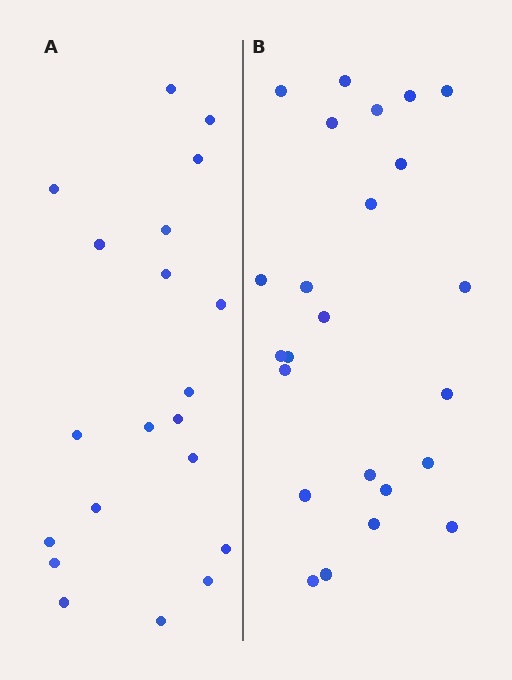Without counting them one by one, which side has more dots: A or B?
Region B (the right region) has more dots.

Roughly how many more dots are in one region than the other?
Region B has about 4 more dots than region A.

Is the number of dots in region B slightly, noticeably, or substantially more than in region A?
Region B has only slightly more — the two regions are fairly close. The ratio is roughly 1.2 to 1.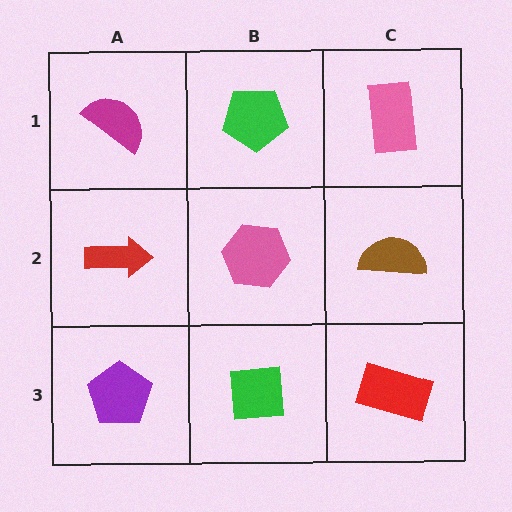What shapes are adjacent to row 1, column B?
A pink hexagon (row 2, column B), a magenta semicircle (row 1, column A), a pink rectangle (row 1, column C).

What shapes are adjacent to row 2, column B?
A green pentagon (row 1, column B), a green square (row 3, column B), a red arrow (row 2, column A), a brown semicircle (row 2, column C).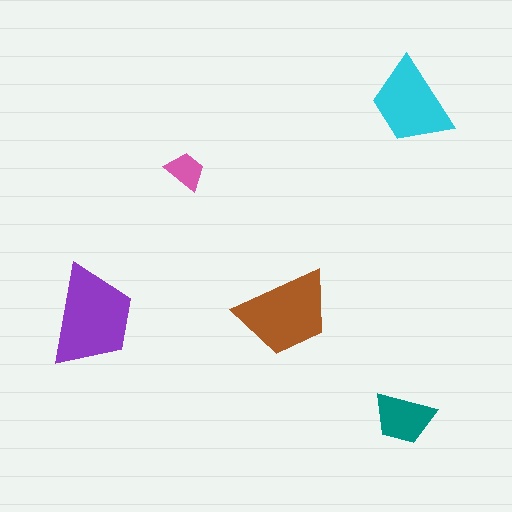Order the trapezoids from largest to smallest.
the purple one, the brown one, the cyan one, the teal one, the pink one.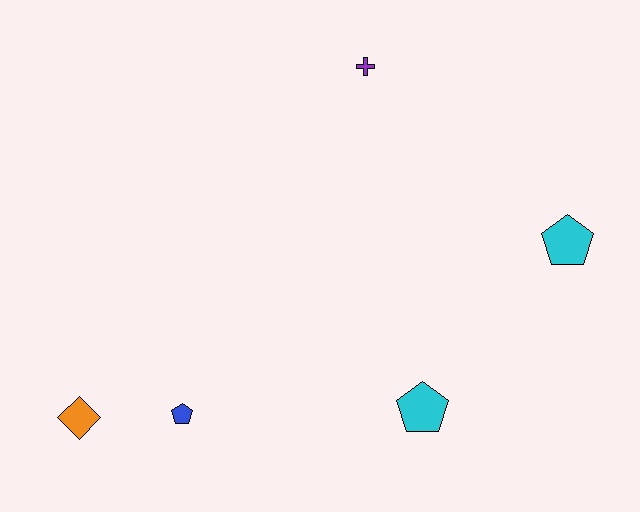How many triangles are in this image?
There are no triangles.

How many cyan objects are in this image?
There are 2 cyan objects.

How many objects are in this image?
There are 5 objects.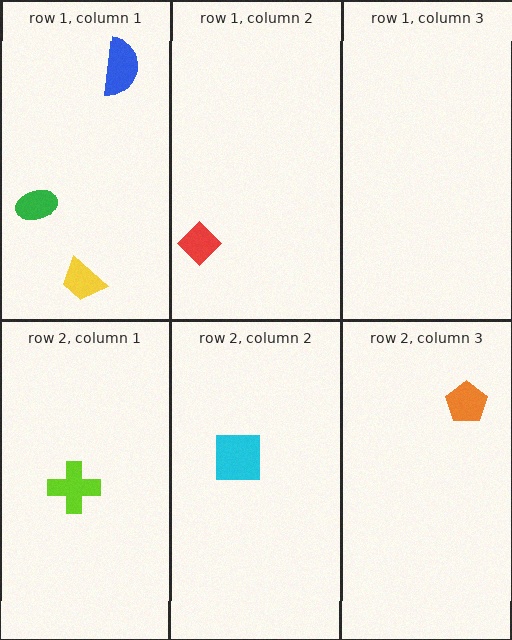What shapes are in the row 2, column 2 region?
The cyan square.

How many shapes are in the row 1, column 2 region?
1.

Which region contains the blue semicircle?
The row 1, column 1 region.